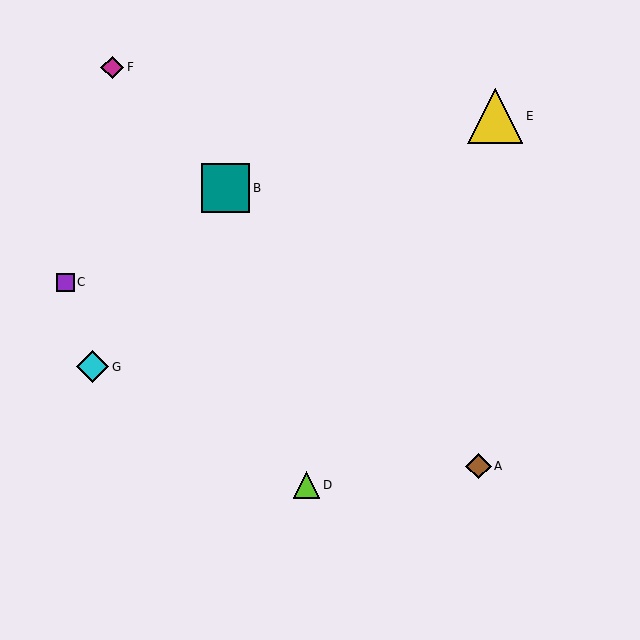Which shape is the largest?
The yellow triangle (labeled E) is the largest.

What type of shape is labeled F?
Shape F is a magenta diamond.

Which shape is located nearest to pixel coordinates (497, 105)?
The yellow triangle (labeled E) at (495, 116) is nearest to that location.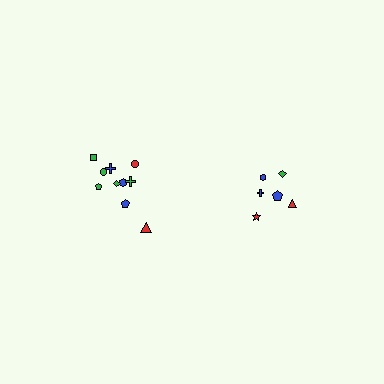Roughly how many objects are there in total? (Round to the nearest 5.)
Roughly 15 objects in total.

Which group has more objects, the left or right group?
The left group.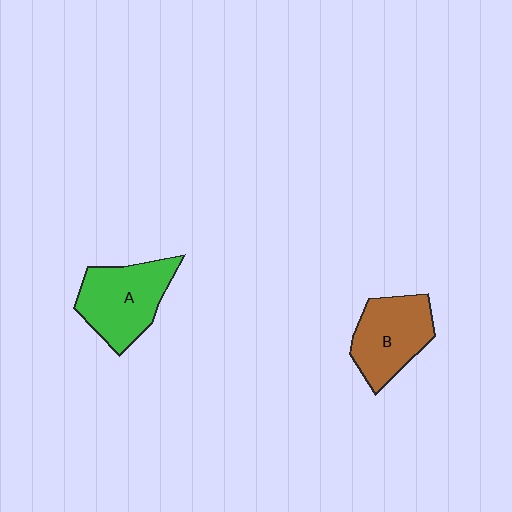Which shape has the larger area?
Shape A (green).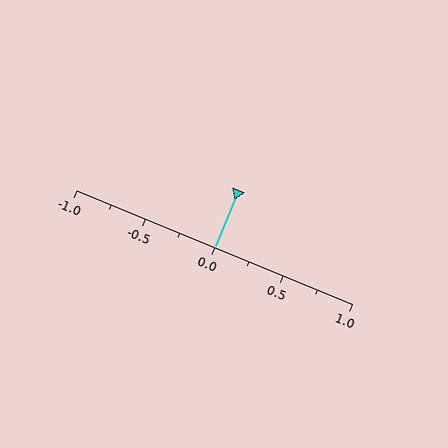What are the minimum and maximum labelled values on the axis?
The axis runs from -1.0 to 1.0.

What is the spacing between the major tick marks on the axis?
The major ticks are spaced 0.5 apart.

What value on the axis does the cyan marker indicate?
The marker indicates approximately 0.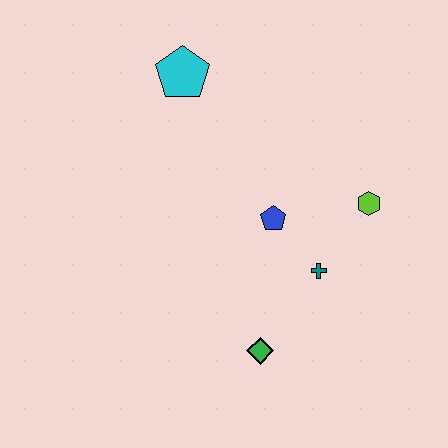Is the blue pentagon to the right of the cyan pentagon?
Yes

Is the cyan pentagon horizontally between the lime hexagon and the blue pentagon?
No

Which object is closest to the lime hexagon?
The teal cross is closest to the lime hexagon.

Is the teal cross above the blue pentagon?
No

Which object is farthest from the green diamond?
The cyan pentagon is farthest from the green diamond.